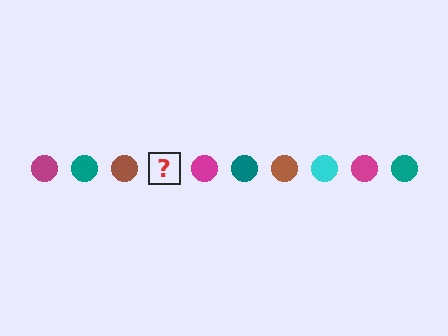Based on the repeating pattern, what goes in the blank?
The blank should be a cyan circle.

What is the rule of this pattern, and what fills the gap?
The rule is that the pattern cycles through magenta, teal, brown, cyan circles. The gap should be filled with a cyan circle.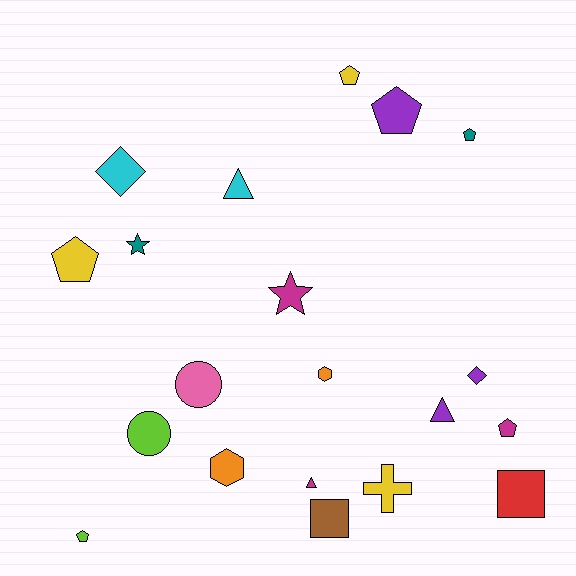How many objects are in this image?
There are 20 objects.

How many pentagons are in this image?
There are 6 pentagons.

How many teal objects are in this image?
There are 2 teal objects.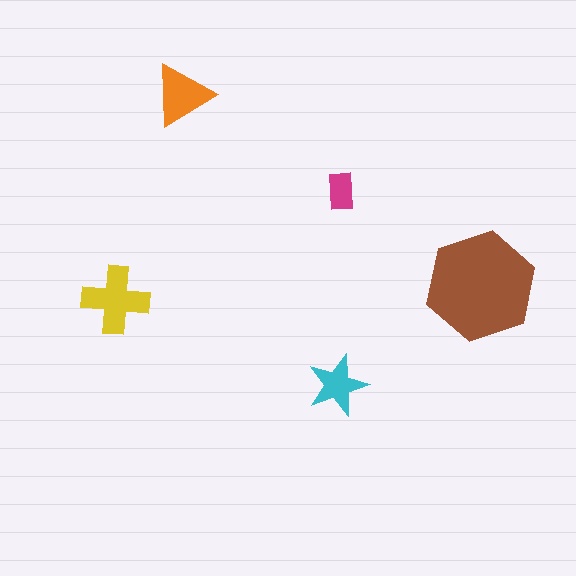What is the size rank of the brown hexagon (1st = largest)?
1st.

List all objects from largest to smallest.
The brown hexagon, the yellow cross, the orange triangle, the cyan star, the magenta rectangle.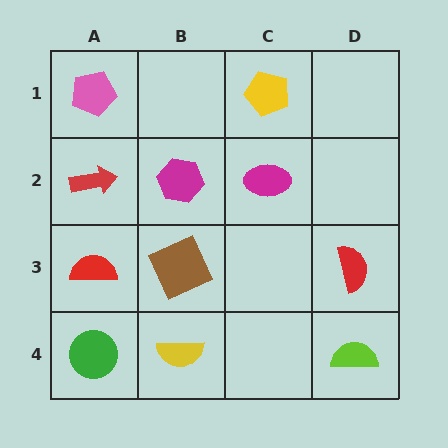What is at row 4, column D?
A lime semicircle.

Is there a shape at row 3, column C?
No, that cell is empty.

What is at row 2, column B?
A magenta hexagon.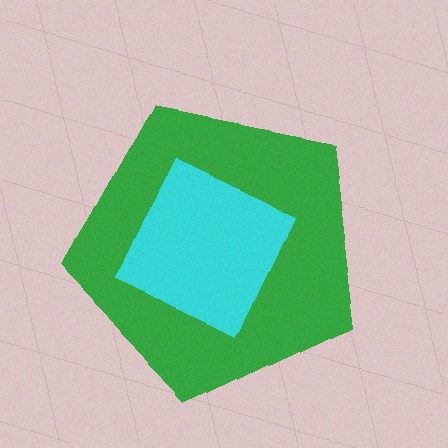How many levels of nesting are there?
2.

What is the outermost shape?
The green pentagon.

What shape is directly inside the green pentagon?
The cyan diamond.